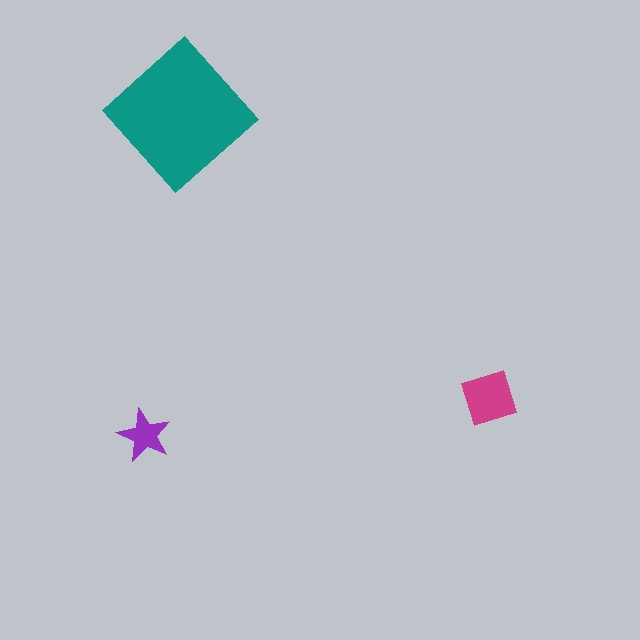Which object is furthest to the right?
The magenta diamond is rightmost.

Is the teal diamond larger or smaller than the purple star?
Larger.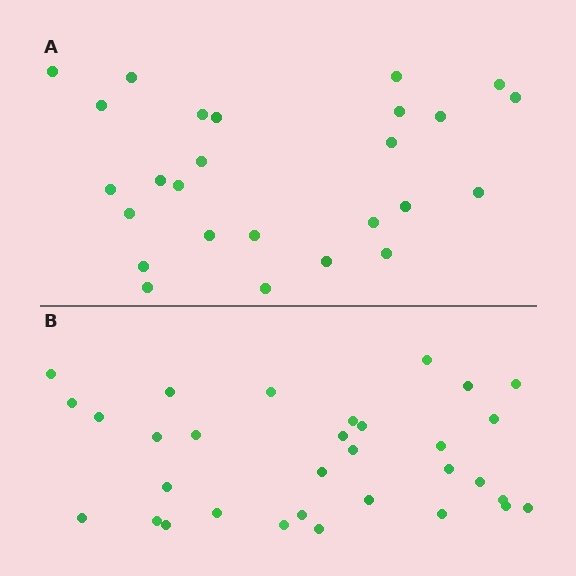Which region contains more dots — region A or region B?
Region B (the bottom region) has more dots.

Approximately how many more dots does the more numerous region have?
Region B has about 6 more dots than region A.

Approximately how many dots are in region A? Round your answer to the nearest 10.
About 30 dots. (The exact count is 26, which rounds to 30.)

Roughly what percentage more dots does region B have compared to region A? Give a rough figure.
About 25% more.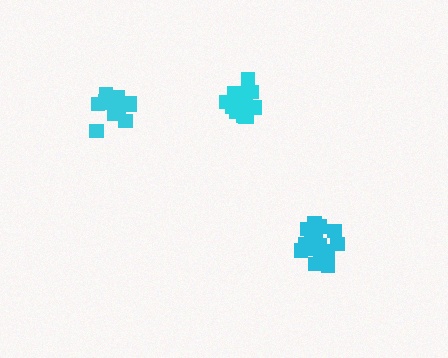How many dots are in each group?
Group 1: 15 dots, Group 2: 14 dots, Group 3: 17 dots (46 total).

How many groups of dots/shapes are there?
There are 3 groups.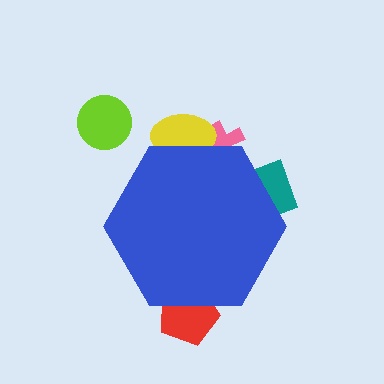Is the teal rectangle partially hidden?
Yes, the teal rectangle is partially hidden behind the blue hexagon.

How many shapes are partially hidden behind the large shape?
4 shapes are partially hidden.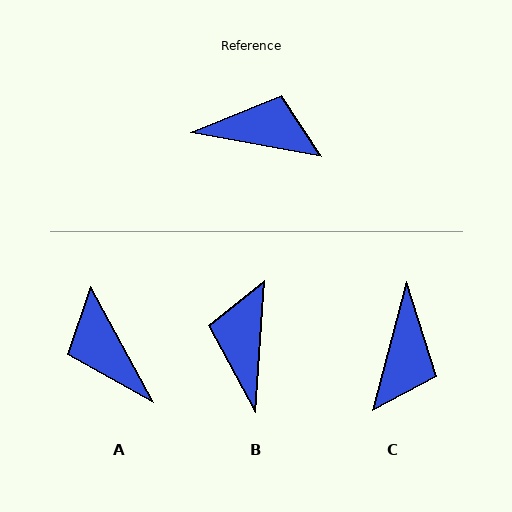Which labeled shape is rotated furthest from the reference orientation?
A, about 129 degrees away.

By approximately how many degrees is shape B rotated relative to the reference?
Approximately 96 degrees counter-clockwise.